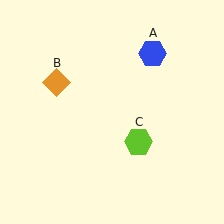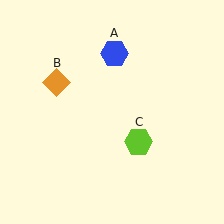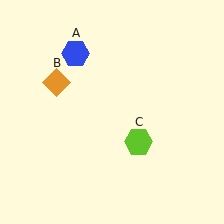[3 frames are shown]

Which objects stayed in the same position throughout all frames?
Orange diamond (object B) and lime hexagon (object C) remained stationary.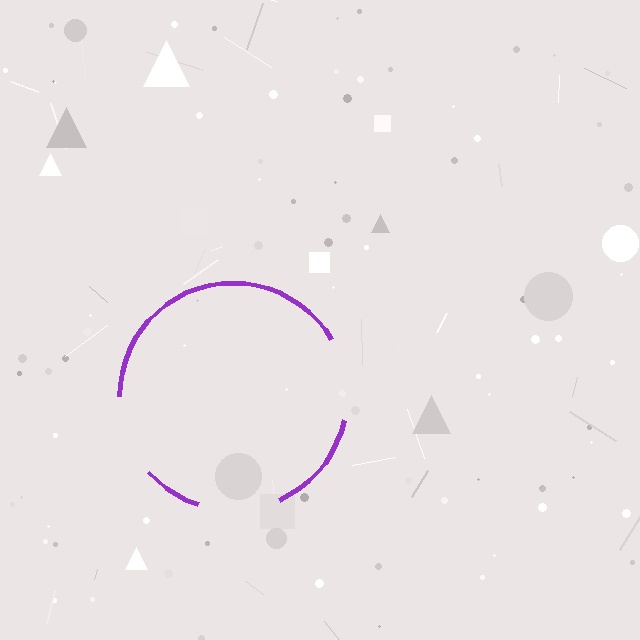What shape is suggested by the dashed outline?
The dashed outline suggests a circle.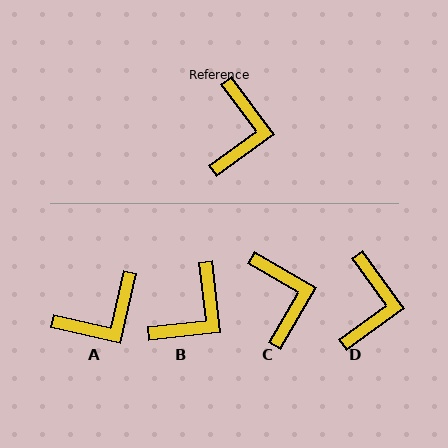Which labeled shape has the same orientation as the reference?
D.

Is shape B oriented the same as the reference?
No, it is off by about 29 degrees.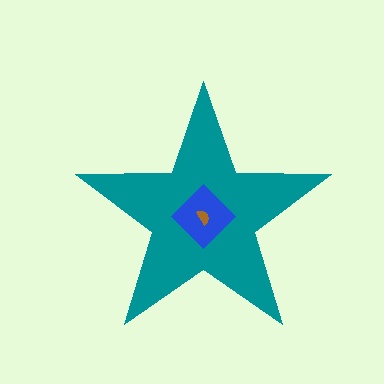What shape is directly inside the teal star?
The blue diamond.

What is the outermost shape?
The teal star.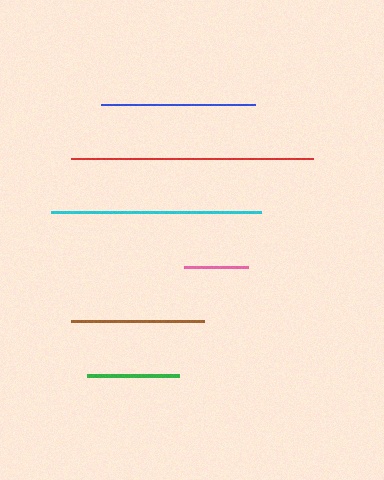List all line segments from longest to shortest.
From longest to shortest: red, cyan, blue, brown, green, pink.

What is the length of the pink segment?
The pink segment is approximately 64 pixels long.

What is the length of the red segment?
The red segment is approximately 242 pixels long.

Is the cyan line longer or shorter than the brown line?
The cyan line is longer than the brown line.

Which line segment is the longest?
The red line is the longest at approximately 242 pixels.